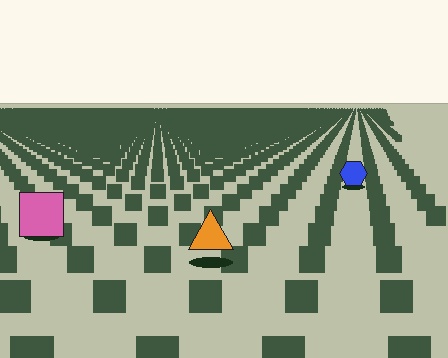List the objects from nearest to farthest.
From nearest to farthest: the orange triangle, the pink square, the blue hexagon.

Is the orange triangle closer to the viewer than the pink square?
Yes. The orange triangle is closer — you can tell from the texture gradient: the ground texture is coarser near it.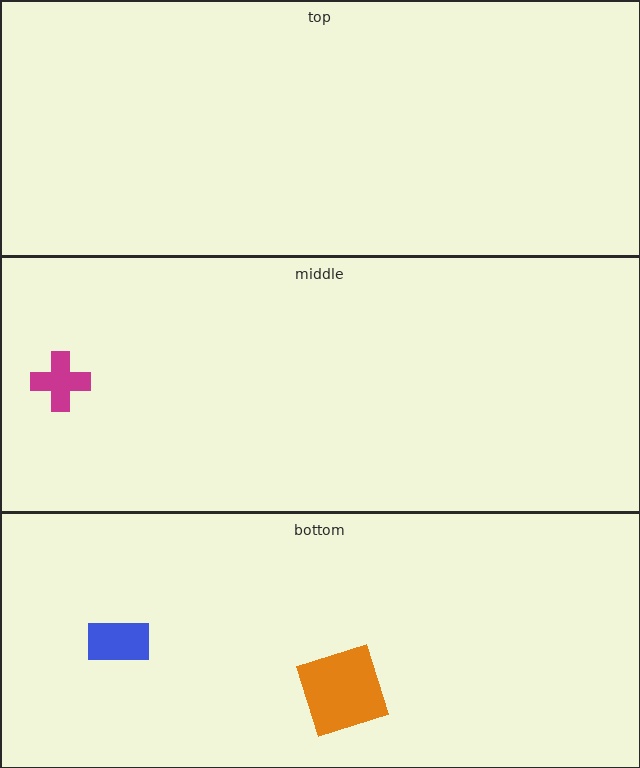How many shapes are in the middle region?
1.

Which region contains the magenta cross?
The middle region.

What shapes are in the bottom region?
The orange square, the blue rectangle.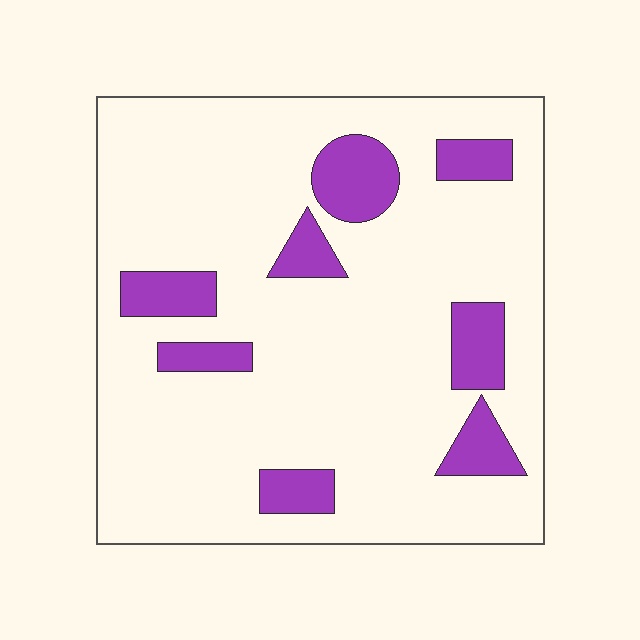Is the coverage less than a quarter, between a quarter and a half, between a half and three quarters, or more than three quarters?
Less than a quarter.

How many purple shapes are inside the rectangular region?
8.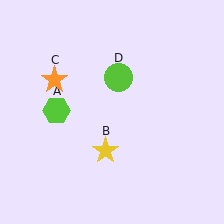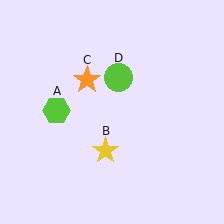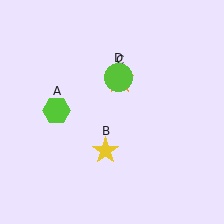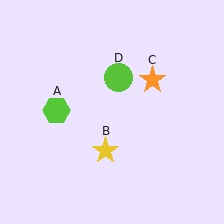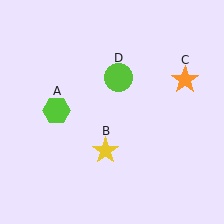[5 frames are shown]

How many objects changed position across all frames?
1 object changed position: orange star (object C).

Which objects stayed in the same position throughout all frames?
Lime hexagon (object A) and yellow star (object B) and lime circle (object D) remained stationary.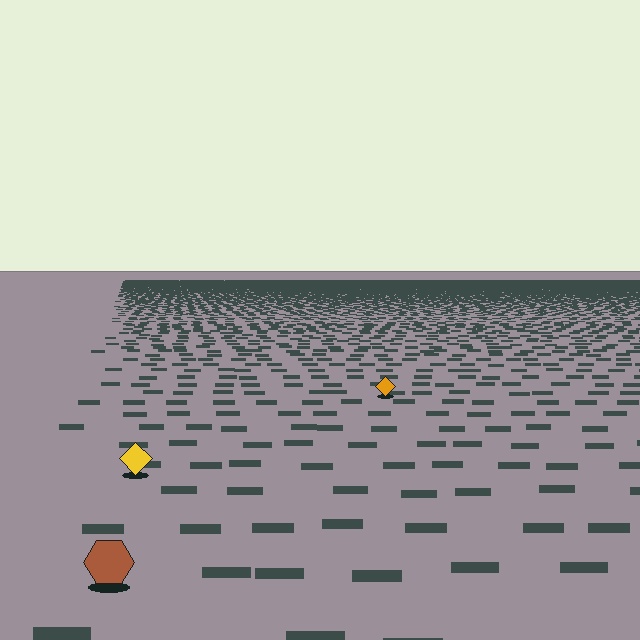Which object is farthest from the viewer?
The orange diamond is farthest from the viewer. It appears smaller and the ground texture around it is denser.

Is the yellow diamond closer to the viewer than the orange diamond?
Yes. The yellow diamond is closer — you can tell from the texture gradient: the ground texture is coarser near it.